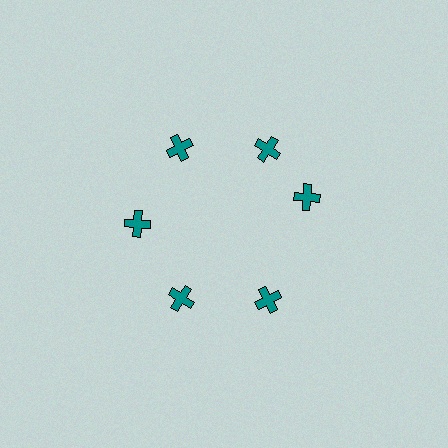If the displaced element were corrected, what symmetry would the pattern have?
It would have 6-fold rotational symmetry — the pattern would map onto itself every 60 degrees.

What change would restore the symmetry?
The symmetry would be restored by rotating it back into even spacing with its neighbors so that all 6 crosses sit at equal angles and equal distance from the center.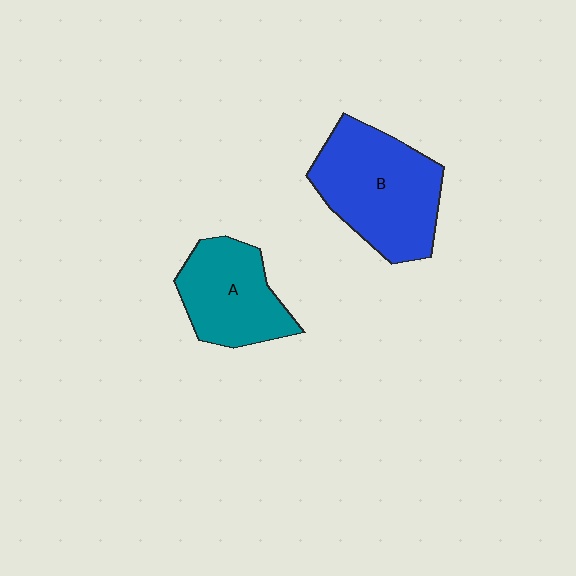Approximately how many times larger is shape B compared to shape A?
Approximately 1.4 times.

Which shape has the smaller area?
Shape A (teal).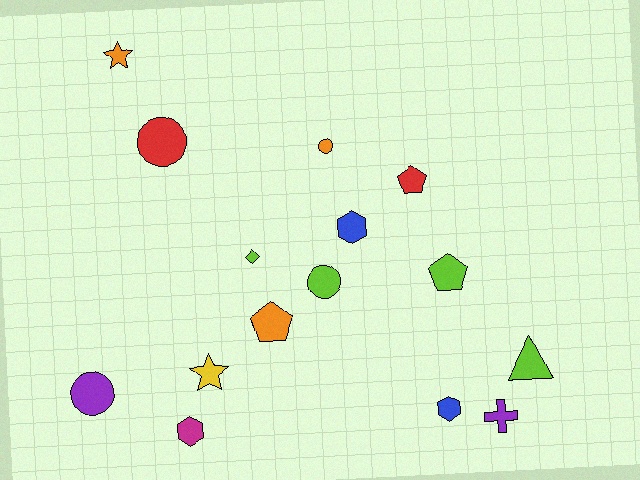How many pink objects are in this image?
There are no pink objects.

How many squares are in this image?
There are no squares.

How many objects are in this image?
There are 15 objects.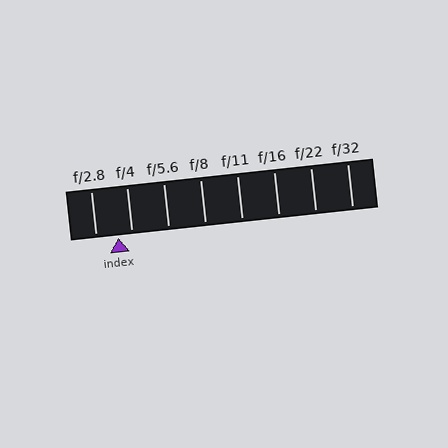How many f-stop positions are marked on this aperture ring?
There are 8 f-stop positions marked.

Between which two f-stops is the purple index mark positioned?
The index mark is between f/2.8 and f/4.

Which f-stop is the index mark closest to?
The index mark is closest to f/4.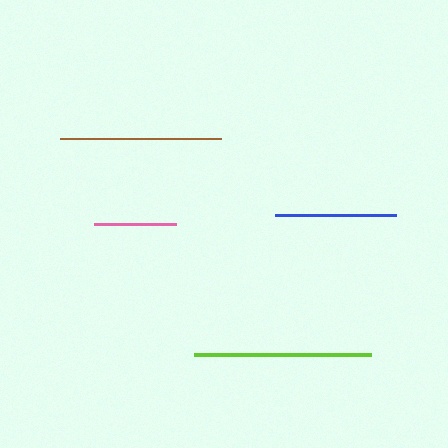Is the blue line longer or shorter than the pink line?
The blue line is longer than the pink line.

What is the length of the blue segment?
The blue segment is approximately 121 pixels long.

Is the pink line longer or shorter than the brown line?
The brown line is longer than the pink line.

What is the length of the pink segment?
The pink segment is approximately 82 pixels long.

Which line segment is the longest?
The lime line is the longest at approximately 177 pixels.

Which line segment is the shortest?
The pink line is the shortest at approximately 82 pixels.